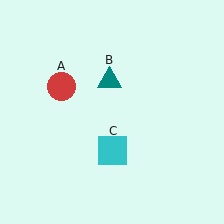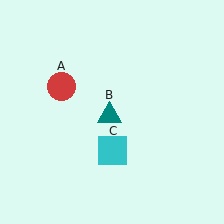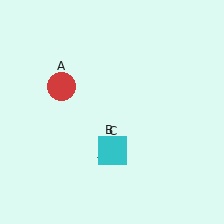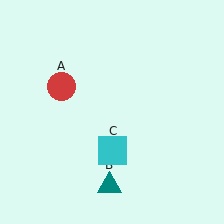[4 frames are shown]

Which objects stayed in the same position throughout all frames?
Red circle (object A) and cyan square (object C) remained stationary.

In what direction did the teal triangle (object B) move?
The teal triangle (object B) moved down.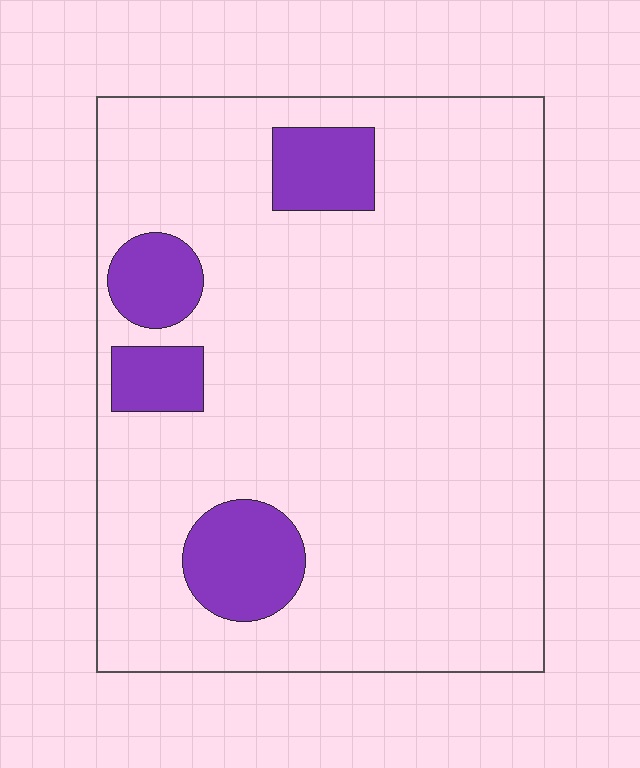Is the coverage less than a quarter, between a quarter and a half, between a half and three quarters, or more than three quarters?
Less than a quarter.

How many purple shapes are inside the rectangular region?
4.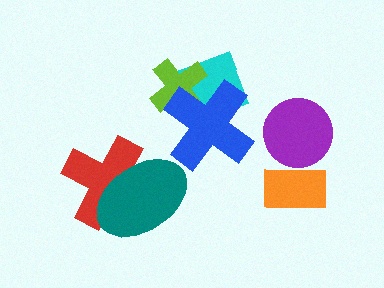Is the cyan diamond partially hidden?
Yes, it is partially covered by another shape.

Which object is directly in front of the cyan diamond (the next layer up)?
The lime cross is directly in front of the cyan diamond.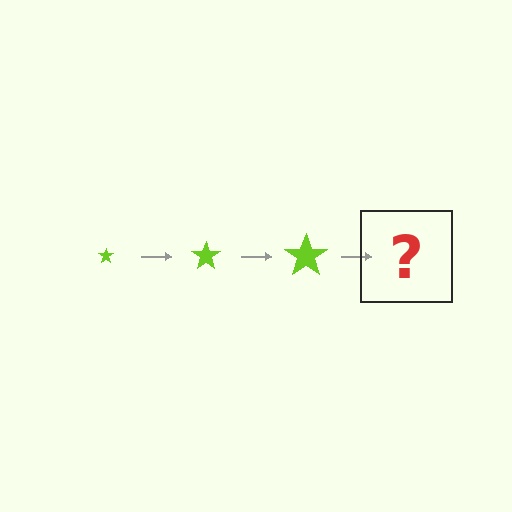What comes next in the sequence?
The next element should be a lime star, larger than the previous one.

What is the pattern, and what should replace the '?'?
The pattern is that the star gets progressively larger each step. The '?' should be a lime star, larger than the previous one.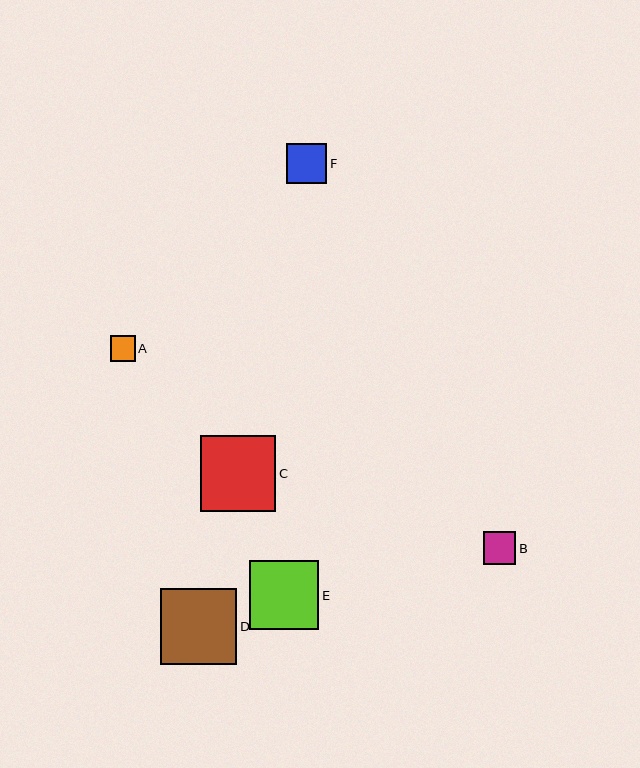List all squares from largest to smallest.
From largest to smallest: D, C, E, F, B, A.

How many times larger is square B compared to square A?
Square B is approximately 1.3 times the size of square A.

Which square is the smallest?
Square A is the smallest with a size of approximately 25 pixels.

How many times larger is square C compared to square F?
Square C is approximately 1.9 times the size of square F.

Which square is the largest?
Square D is the largest with a size of approximately 77 pixels.